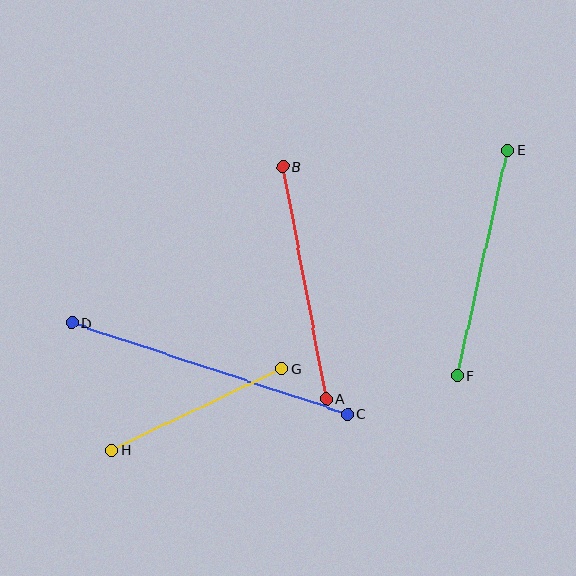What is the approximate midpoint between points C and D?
The midpoint is at approximately (210, 369) pixels.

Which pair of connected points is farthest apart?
Points C and D are farthest apart.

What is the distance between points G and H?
The distance is approximately 189 pixels.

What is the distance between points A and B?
The distance is approximately 236 pixels.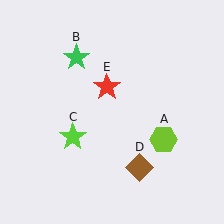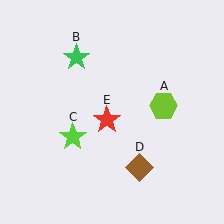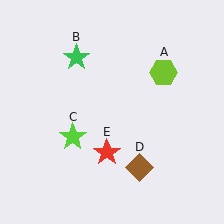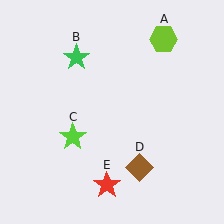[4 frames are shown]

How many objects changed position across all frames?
2 objects changed position: lime hexagon (object A), red star (object E).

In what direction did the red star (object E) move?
The red star (object E) moved down.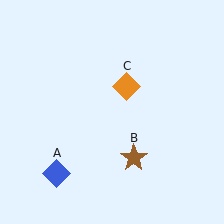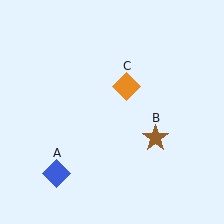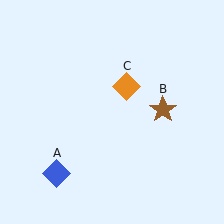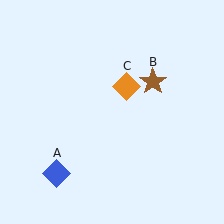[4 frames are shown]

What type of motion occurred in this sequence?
The brown star (object B) rotated counterclockwise around the center of the scene.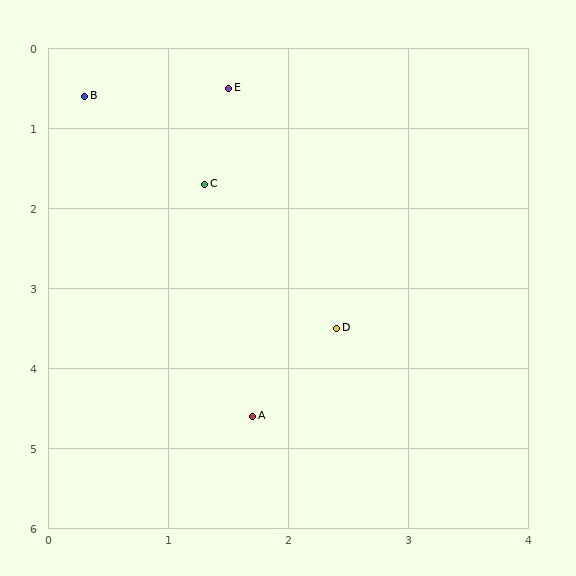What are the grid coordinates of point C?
Point C is at approximately (1.3, 1.7).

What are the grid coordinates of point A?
Point A is at approximately (1.7, 4.6).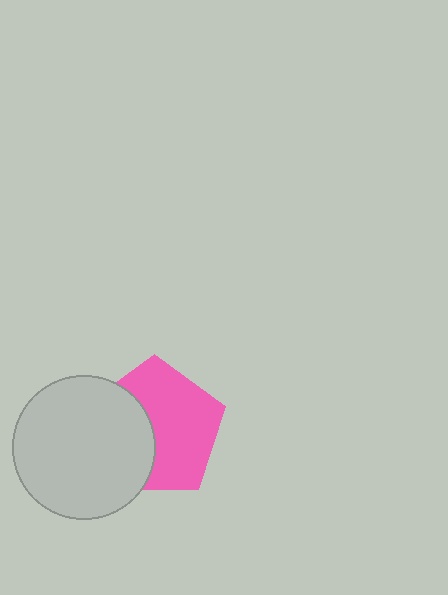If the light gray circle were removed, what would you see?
You would see the complete pink pentagon.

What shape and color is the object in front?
The object in front is a light gray circle.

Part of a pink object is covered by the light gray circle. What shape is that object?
It is a pentagon.